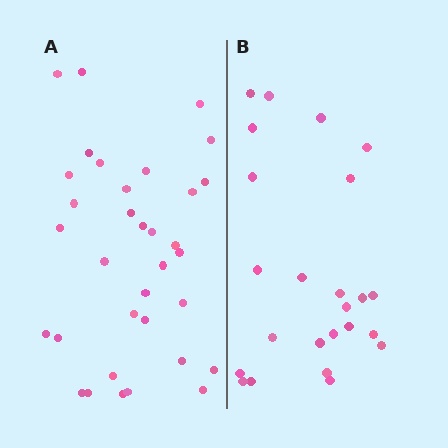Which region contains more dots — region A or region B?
Region A (the left region) has more dots.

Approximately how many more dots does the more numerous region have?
Region A has roughly 10 or so more dots than region B.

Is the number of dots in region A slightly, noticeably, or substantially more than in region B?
Region A has noticeably more, but not dramatically so. The ratio is roughly 1.4 to 1.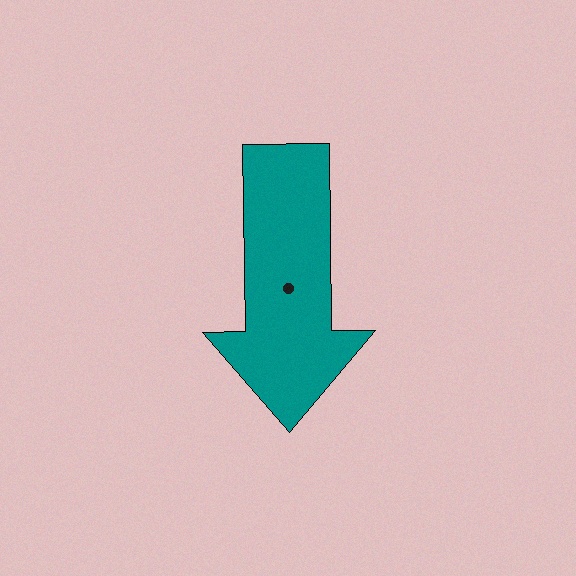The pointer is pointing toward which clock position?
Roughly 6 o'clock.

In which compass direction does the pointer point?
South.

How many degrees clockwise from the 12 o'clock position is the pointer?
Approximately 179 degrees.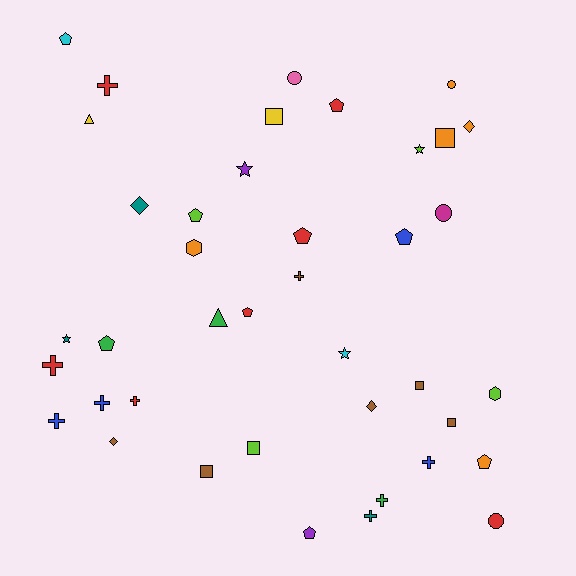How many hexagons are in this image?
There are 2 hexagons.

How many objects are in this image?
There are 40 objects.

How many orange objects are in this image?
There are 5 orange objects.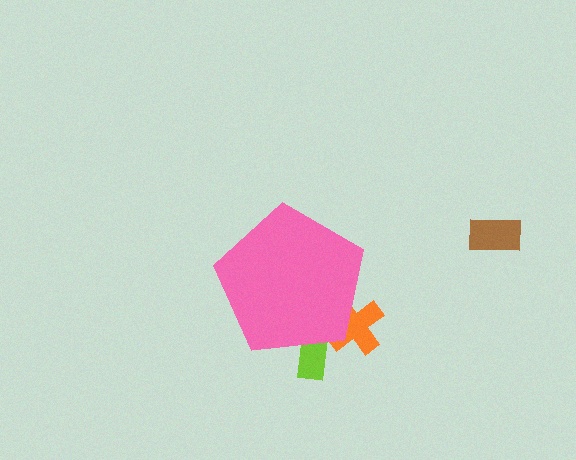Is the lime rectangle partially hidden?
Yes, the lime rectangle is partially hidden behind the pink pentagon.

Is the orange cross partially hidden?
Yes, the orange cross is partially hidden behind the pink pentagon.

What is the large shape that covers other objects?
A pink pentagon.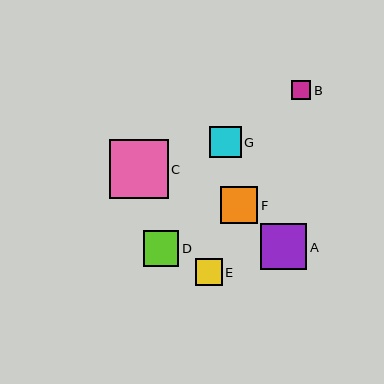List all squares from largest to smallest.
From largest to smallest: C, A, F, D, G, E, B.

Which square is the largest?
Square C is the largest with a size of approximately 59 pixels.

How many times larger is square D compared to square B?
Square D is approximately 1.9 times the size of square B.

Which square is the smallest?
Square B is the smallest with a size of approximately 19 pixels.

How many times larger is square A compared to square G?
Square A is approximately 1.5 times the size of square G.